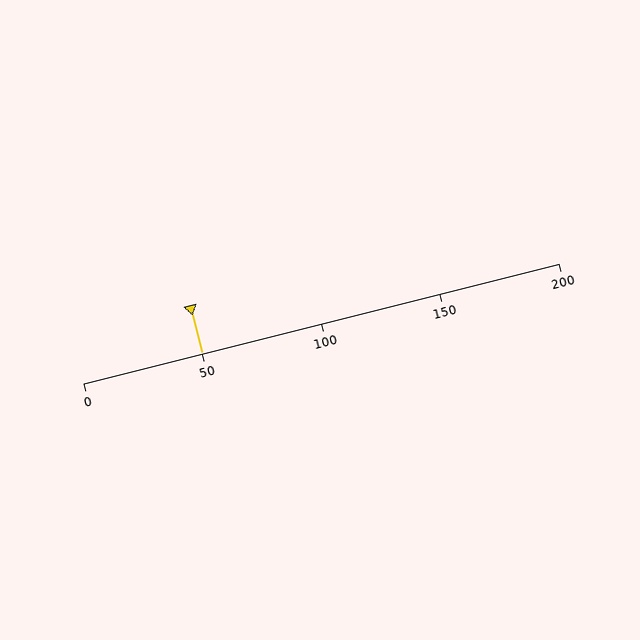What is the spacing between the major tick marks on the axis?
The major ticks are spaced 50 apart.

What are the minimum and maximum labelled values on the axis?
The axis runs from 0 to 200.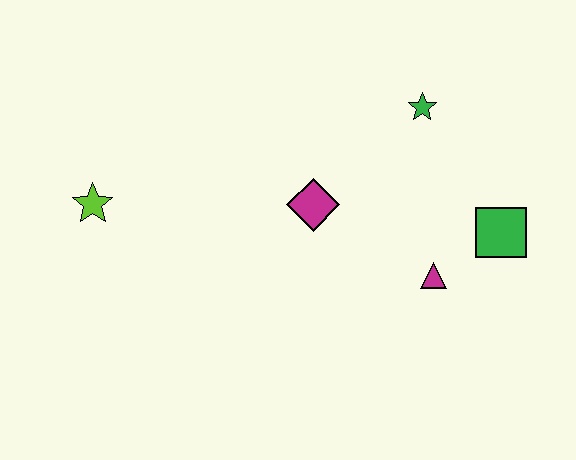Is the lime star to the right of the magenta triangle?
No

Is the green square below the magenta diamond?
Yes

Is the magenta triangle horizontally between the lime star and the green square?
Yes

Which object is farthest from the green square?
The lime star is farthest from the green square.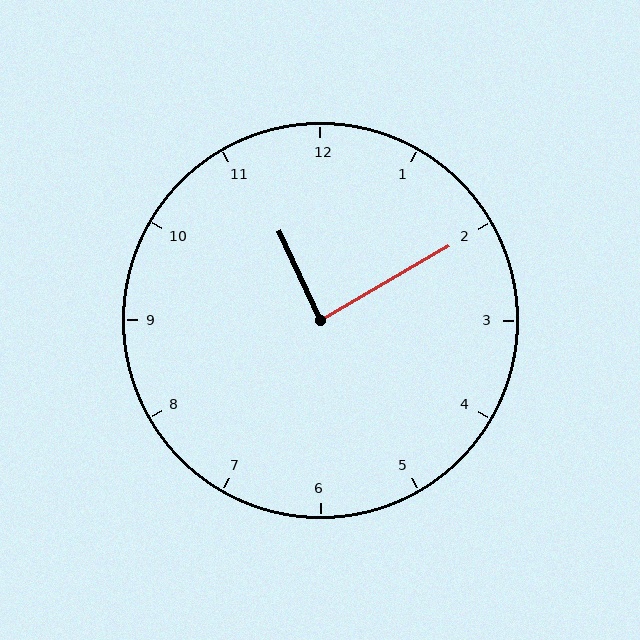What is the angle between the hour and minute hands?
Approximately 85 degrees.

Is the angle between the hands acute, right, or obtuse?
It is right.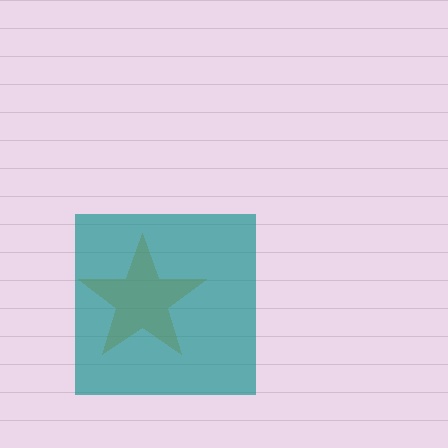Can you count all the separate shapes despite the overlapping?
Yes, there are 2 separate shapes.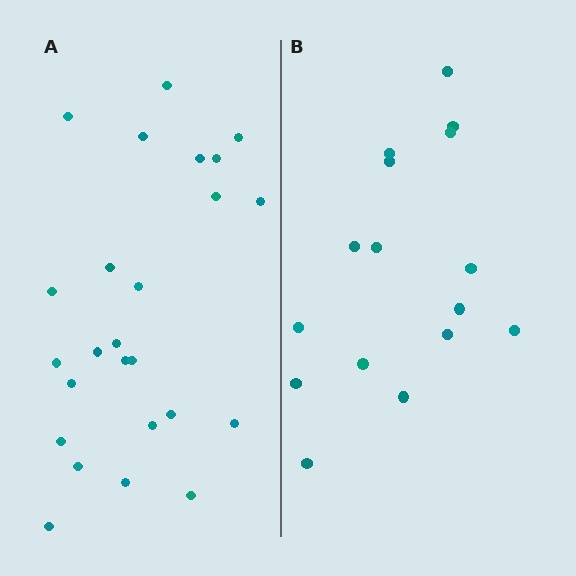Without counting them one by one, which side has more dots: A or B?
Region A (the left region) has more dots.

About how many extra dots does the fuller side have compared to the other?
Region A has roughly 8 or so more dots than region B.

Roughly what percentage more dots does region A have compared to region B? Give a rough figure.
About 55% more.